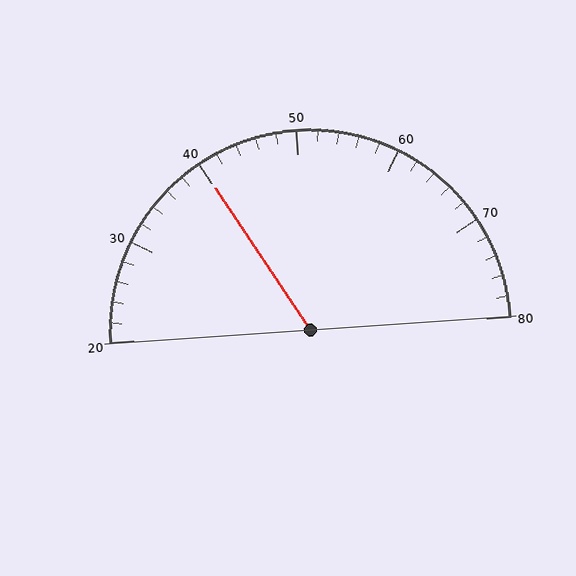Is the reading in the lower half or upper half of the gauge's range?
The reading is in the lower half of the range (20 to 80).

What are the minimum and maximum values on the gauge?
The gauge ranges from 20 to 80.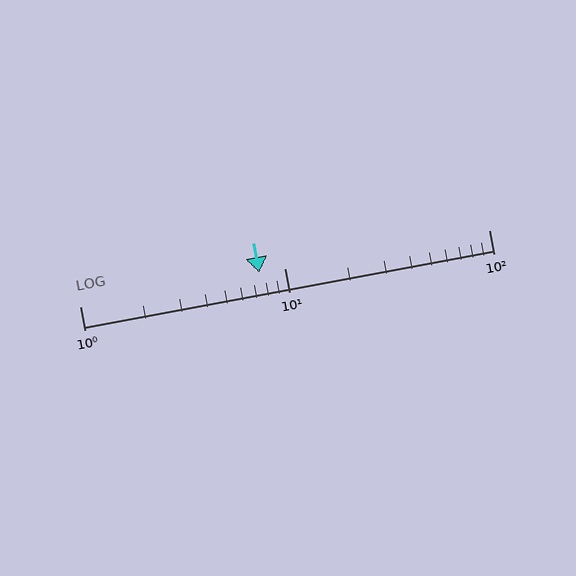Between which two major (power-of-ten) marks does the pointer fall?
The pointer is between 1 and 10.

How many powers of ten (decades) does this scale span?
The scale spans 2 decades, from 1 to 100.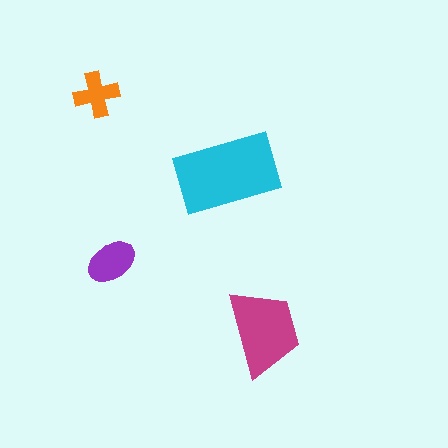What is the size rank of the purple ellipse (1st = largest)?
3rd.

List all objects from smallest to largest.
The orange cross, the purple ellipse, the magenta trapezoid, the cyan rectangle.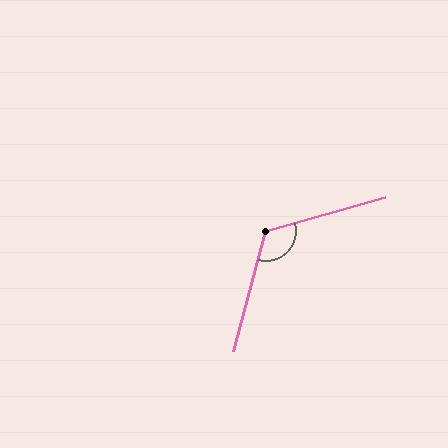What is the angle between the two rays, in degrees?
Approximately 120 degrees.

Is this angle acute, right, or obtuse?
It is obtuse.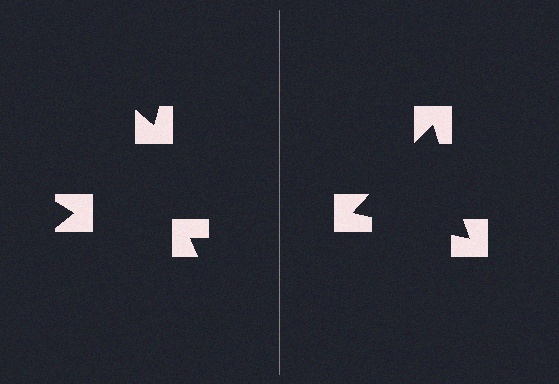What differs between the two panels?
The notched squares are positioned identically on both sides; only the wedge orientations differ. On the right they align to a triangle; on the left they are misaligned.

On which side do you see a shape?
An illusory triangle appears on the right side. On the left side the wedge cuts are rotated, so no coherent shape forms.